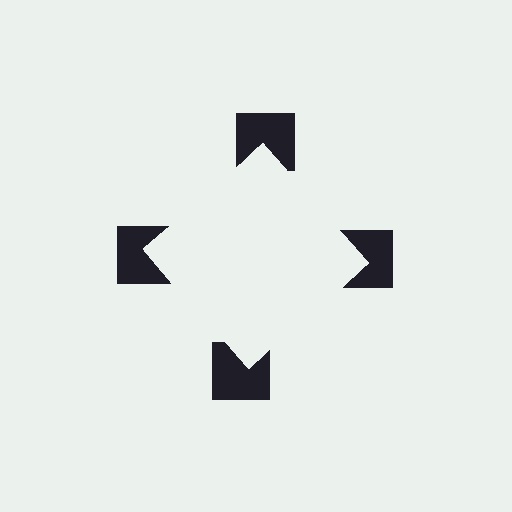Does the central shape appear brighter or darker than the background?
It typically appears slightly brighter than the background, even though no actual brightness change is drawn.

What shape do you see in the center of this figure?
An illusory square — its edges are inferred from the aligned wedge cuts in the notched squares, not physically drawn.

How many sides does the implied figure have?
4 sides.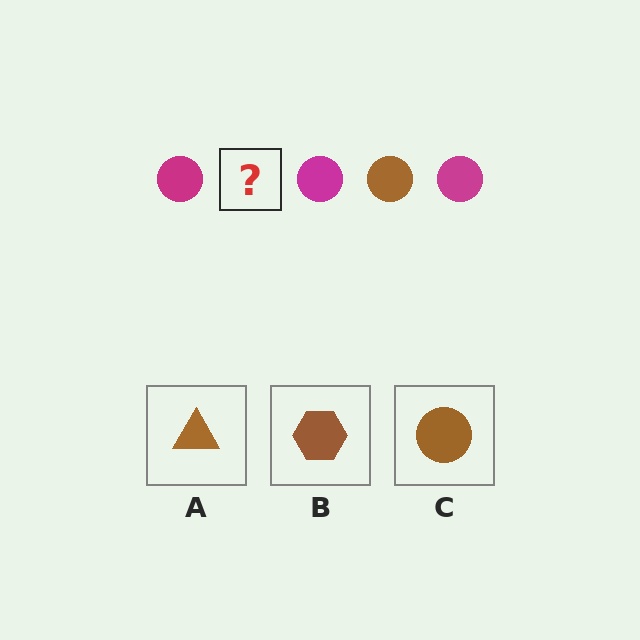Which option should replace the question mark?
Option C.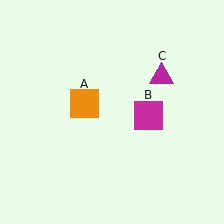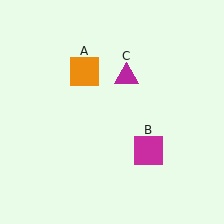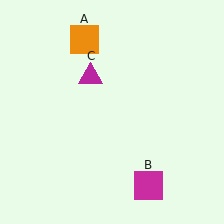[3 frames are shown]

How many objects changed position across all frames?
3 objects changed position: orange square (object A), magenta square (object B), magenta triangle (object C).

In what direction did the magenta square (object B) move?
The magenta square (object B) moved down.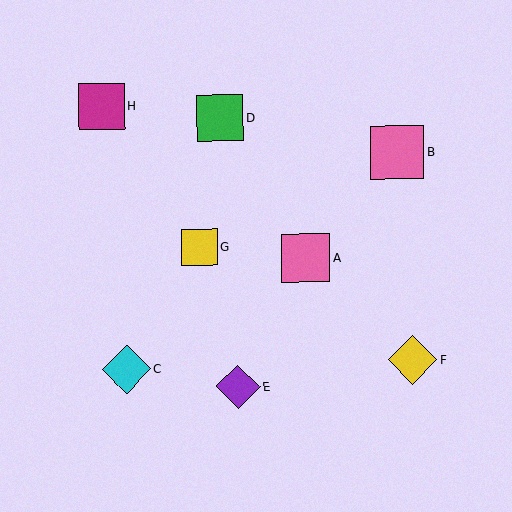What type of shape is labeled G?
Shape G is a yellow square.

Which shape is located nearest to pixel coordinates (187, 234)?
The yellow square (labeled G) at (199, 247) is nearest to that location.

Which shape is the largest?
The pink square (labeled B) is the largest.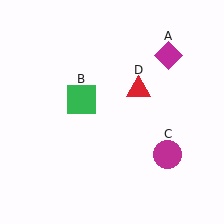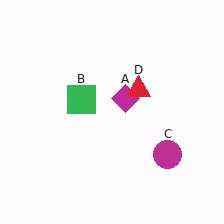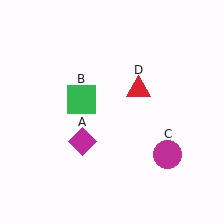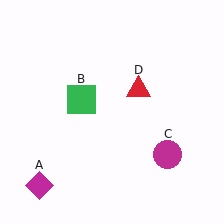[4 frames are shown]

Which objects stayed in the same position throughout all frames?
Green square (object B) and magenta circle (object C) and red triangle (object D) remained stationary.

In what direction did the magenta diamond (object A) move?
The magenta diamond (object A) moved down and to the left.